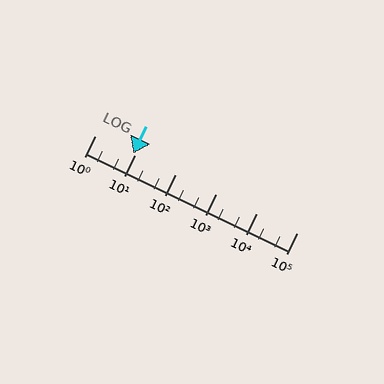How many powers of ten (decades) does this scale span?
The scale spans 5 decades, from 1 to 100000.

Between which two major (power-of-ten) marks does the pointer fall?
The pointer is between 1 and 10.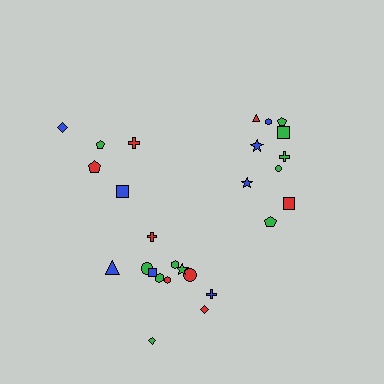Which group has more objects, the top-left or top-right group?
The top-right group.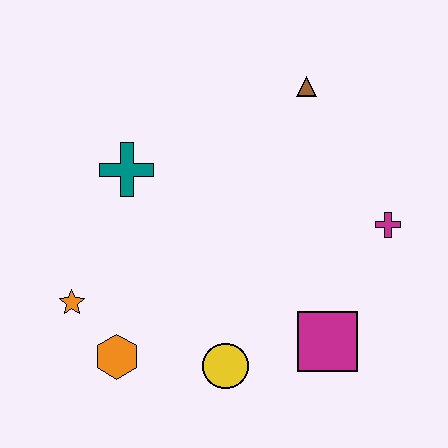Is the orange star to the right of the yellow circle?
No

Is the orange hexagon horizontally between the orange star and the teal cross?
Yes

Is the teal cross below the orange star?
No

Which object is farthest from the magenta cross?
The orange star is farthest from the magenta cross.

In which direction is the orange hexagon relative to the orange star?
The orange hexagon is below the orange star.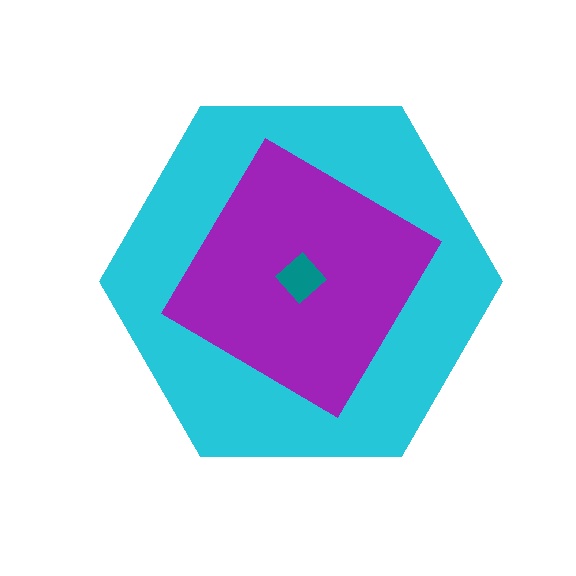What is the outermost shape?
The cyan hexagon.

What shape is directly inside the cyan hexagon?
The purple diamond.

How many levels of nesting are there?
3.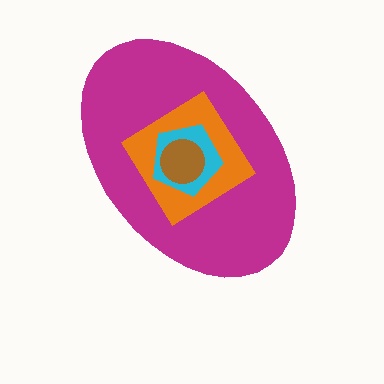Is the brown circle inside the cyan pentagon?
Yes.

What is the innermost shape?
The brown circle.